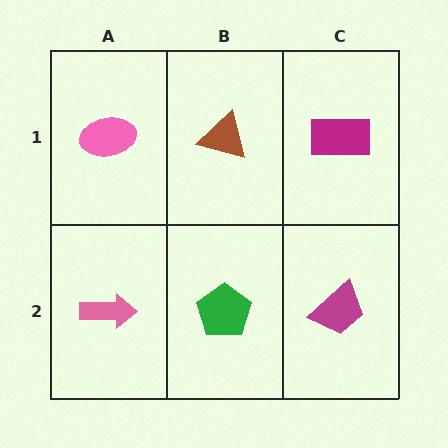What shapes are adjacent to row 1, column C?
A magenta trapezoid (row 2, column C), a brown triangle (row 1, column B).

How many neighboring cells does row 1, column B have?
3.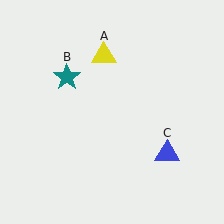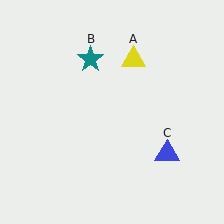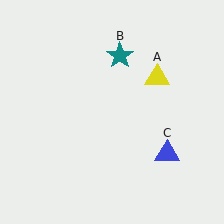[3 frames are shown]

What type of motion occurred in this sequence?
The yellow triangle (object A), teal star (object B) rotated clockwise around the center of the scene.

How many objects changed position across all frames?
2 objects changed position: yellow triangle (object A), teal star (object B).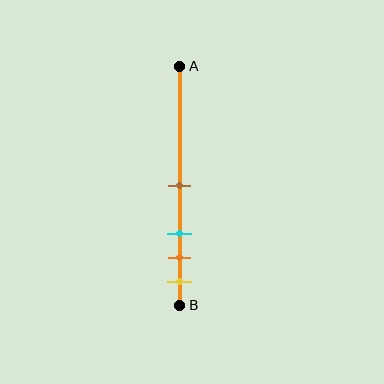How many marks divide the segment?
There are 4 marks dividing the segment.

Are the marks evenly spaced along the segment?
No, the marks are not evenly spaced.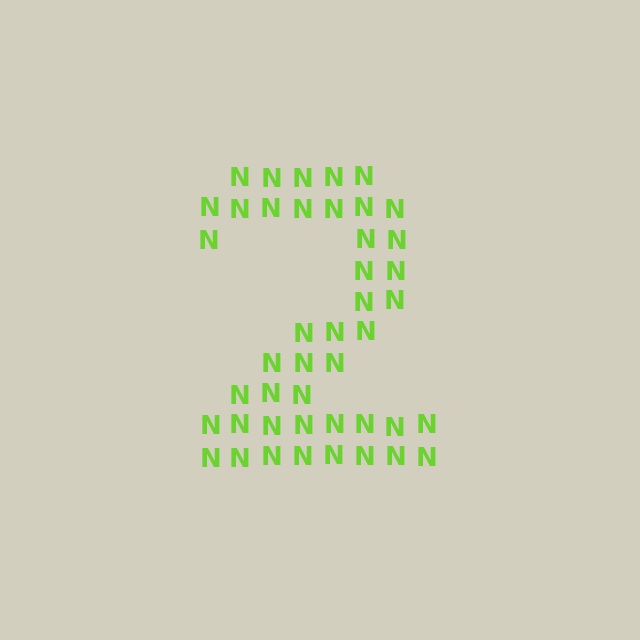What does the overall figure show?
The overall figure shows the digit 2.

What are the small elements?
The small elements are letter N's.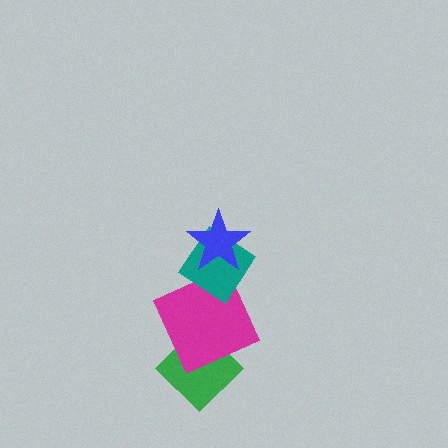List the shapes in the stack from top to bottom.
From top to bottom: the blue star, the teal diamond, the magenta square, the green diamond.